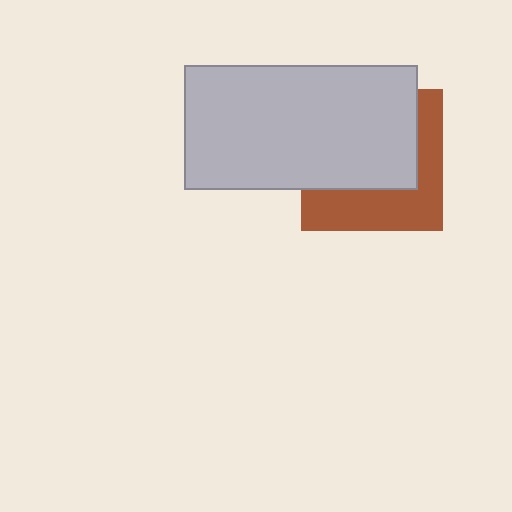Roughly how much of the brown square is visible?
A small part of it is visible (roughly 42%).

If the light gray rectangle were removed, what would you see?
You would see the complete brown square.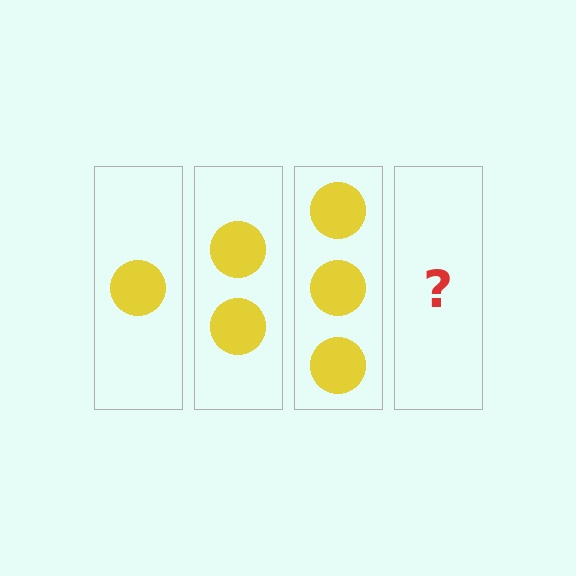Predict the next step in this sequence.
The next step is 4 circles.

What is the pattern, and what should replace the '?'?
The pattern is that each step adds one more circle. The '?' should be 4 circles.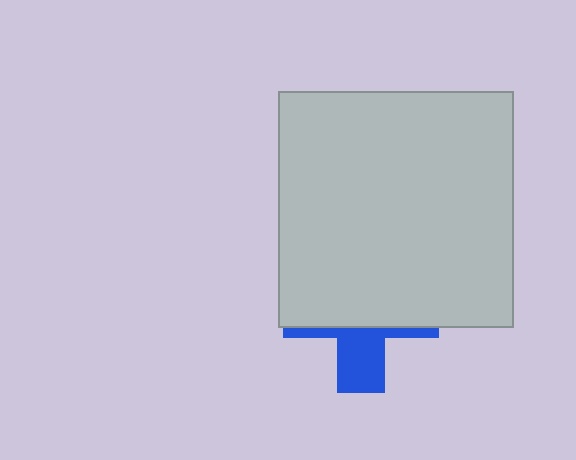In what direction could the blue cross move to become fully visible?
The blue cross could move down. That would shift it out from behind the light gray square entirely.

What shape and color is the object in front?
The object in front is a light gray square.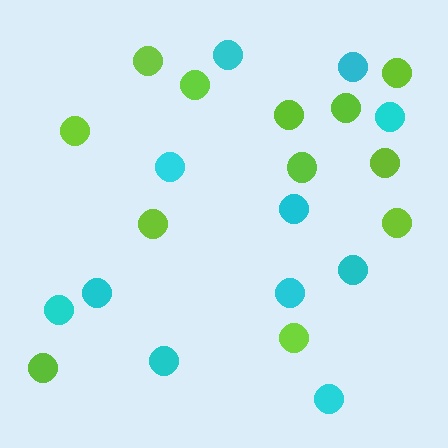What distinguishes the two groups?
There are 2 groups: one group of cyan circles (11) and one group of lime circles (12).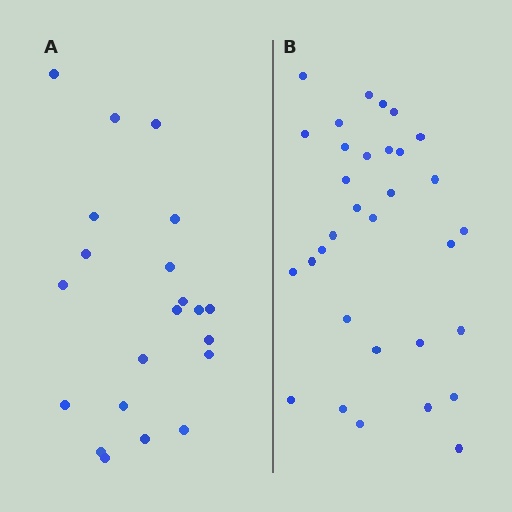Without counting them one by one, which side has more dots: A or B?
Region B (the right region) has more dots.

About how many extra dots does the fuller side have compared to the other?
Region B has roughly 12 or so more dots than region A.